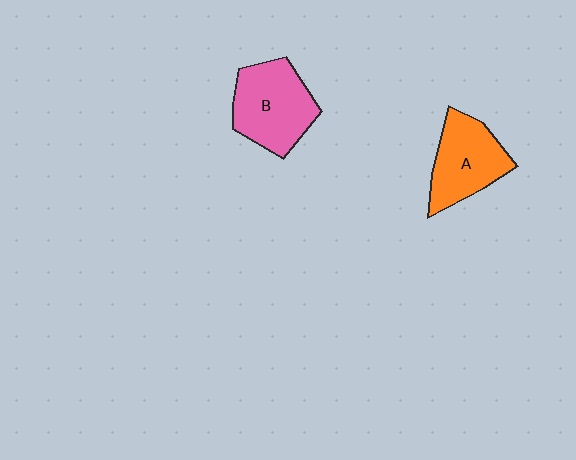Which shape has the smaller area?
Shape A (orange).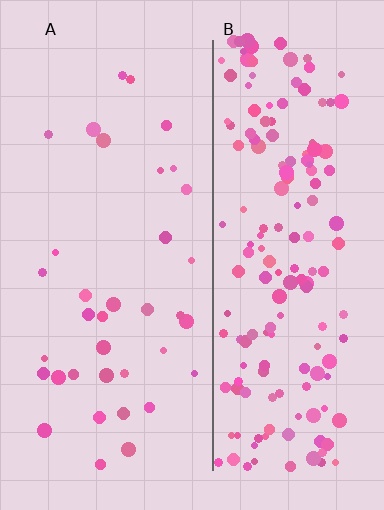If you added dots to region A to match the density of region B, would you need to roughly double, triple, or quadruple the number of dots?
Approximately quadruple.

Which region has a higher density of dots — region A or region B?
B (the right).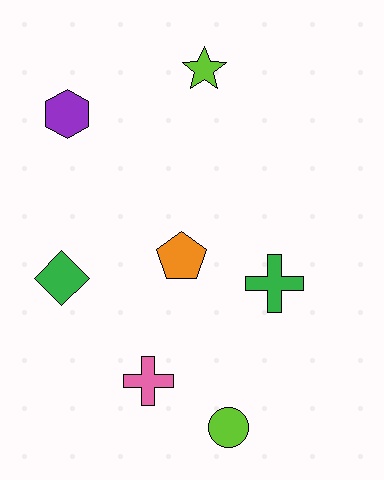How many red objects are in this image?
There are no red objects.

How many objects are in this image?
There are 7 objects.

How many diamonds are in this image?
There is 1 diamond.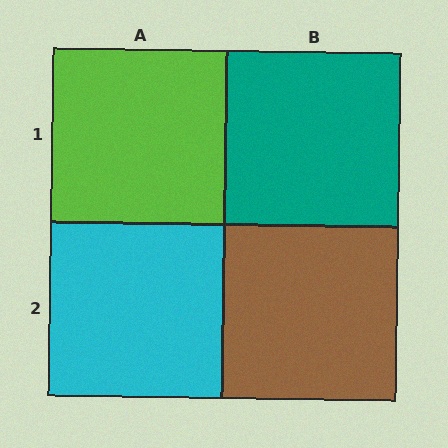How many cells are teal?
1 cell is teal.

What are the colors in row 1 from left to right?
Lime, teal.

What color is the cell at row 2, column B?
Brown.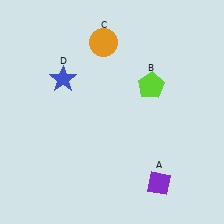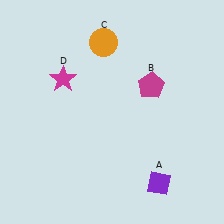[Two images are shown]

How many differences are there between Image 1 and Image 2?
There are 2 differences between the two images.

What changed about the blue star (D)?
In Image 1, D is blue. In Image 2, it changed to magenta.